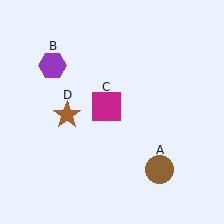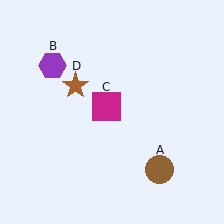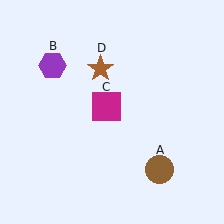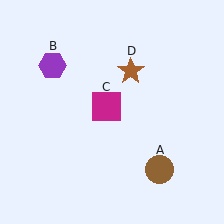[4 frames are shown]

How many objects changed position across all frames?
1 object changed position: brown star (object D).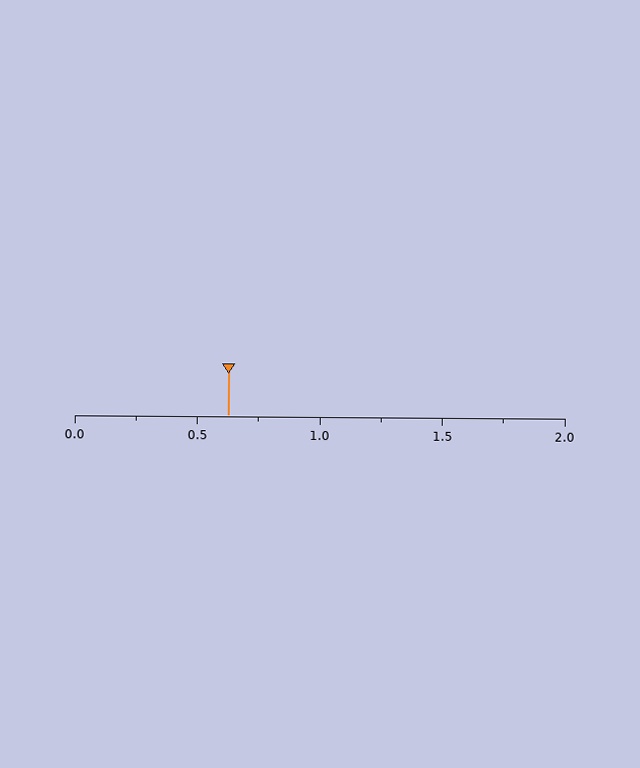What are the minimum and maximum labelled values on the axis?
The axis runs from 0.0 to 2.0.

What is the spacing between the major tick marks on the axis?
The major ticks are spaced 0.5 apart.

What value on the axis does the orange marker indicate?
The marker indicates approximately 0.62.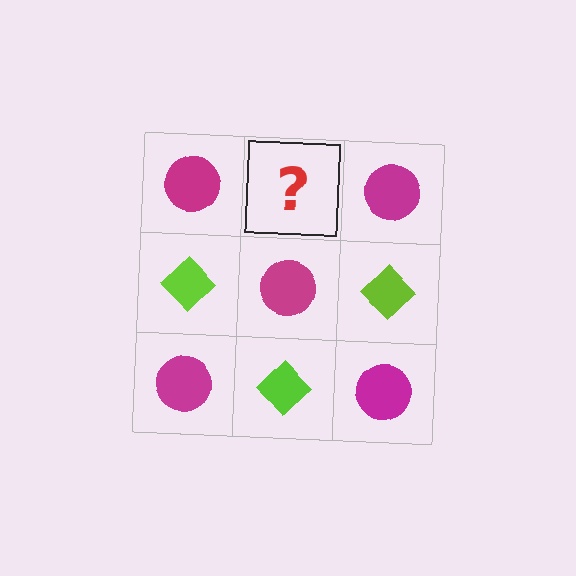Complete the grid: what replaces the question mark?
The question mark should be replaced with a lime diamond.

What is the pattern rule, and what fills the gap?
The rule is that it alternates magenta circle and lime diamond in a checkerboard pattern. The gap should be filled with a lime diamond.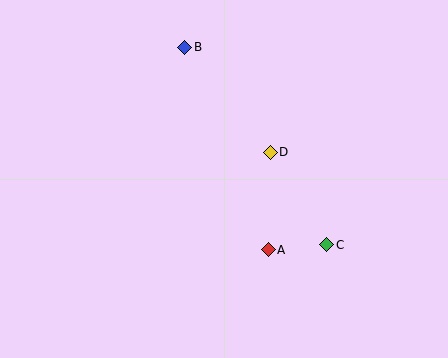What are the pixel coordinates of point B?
Point B is at (185, 47).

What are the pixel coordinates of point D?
Point D is at (270, 152).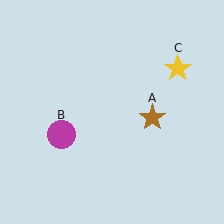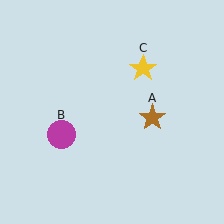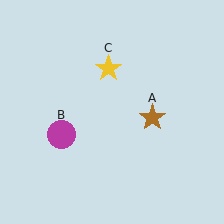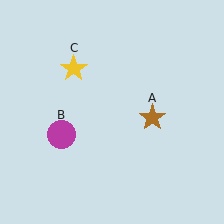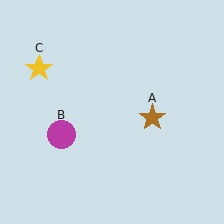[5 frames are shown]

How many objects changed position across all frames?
1 object changed position: yellow star (object C).